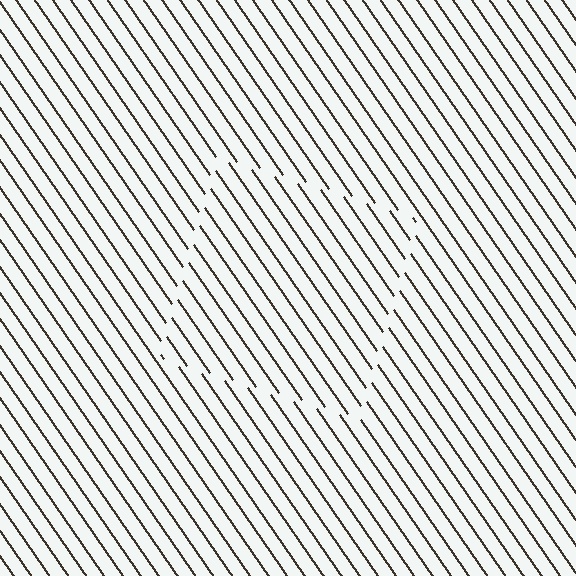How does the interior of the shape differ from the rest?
The interior of the shape contains the same grating, shifted by half a period — the contour is defined by the phase discontinuity where line-ends from the inner and outer gratings abut.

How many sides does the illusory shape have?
4 sides — the line-ends trace a square.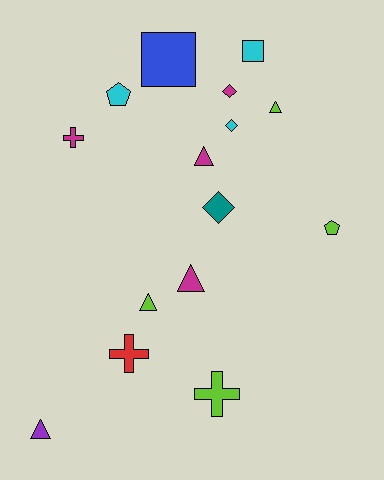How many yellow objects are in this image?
There are no yellow objects.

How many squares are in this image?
There are 2 squares.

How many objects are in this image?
There are 15 objects.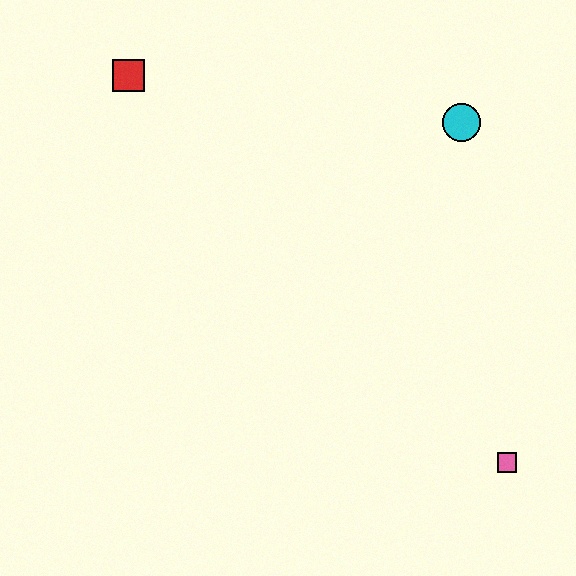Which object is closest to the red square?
The cyan circle is closest to the red square.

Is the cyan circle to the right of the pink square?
No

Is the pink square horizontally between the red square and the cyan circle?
No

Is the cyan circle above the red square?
No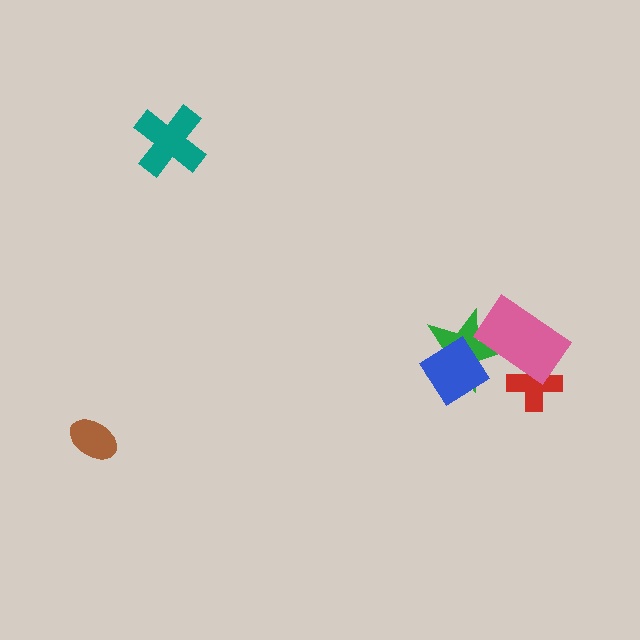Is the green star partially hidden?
Yes, it is partially covered by another shape.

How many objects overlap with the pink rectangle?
2 objects overlap with the pink rectangle.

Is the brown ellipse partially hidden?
No, no other shape covers it.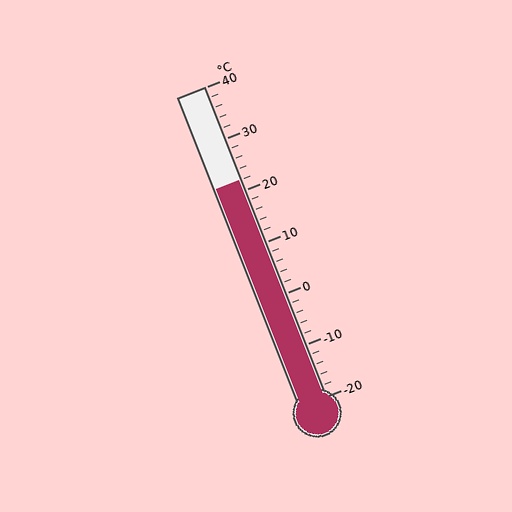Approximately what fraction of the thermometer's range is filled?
The thermometer is filled to approximately 70% of its range.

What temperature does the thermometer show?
The thermometer shows approximately 22°C.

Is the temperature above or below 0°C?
The temperature is above 0°C.